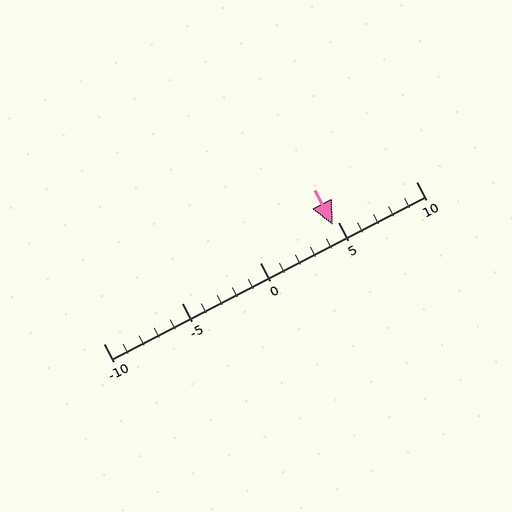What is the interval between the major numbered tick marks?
The major tick marks are spaced 5 units apart.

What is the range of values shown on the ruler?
The ruler shows values from -10 to 10.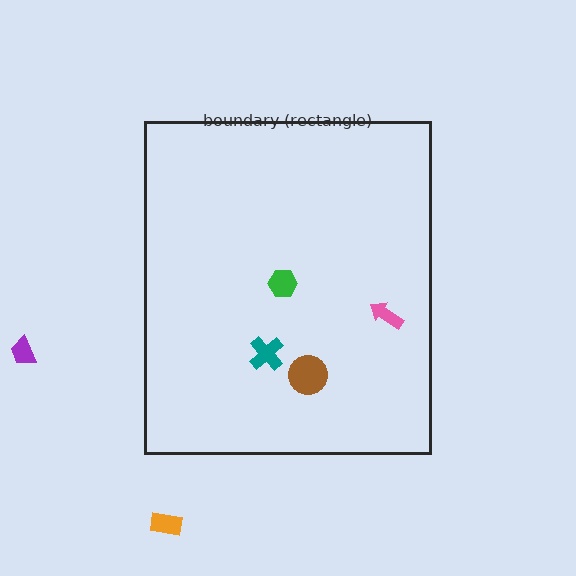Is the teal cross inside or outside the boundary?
Inside.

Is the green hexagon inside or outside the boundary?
Inside.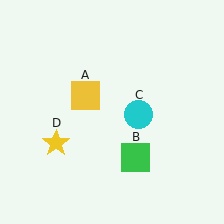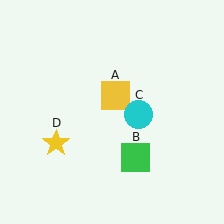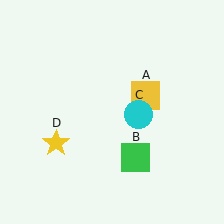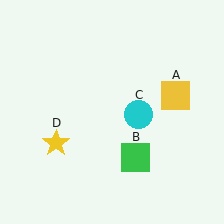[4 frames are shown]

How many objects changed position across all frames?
1 object changed position: yellow square (object A).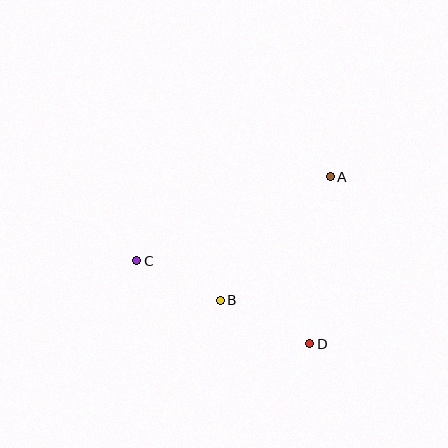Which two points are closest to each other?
Points B and C are closest to each other.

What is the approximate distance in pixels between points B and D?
The distance between B and D is approximately 100 pixels.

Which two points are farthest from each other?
Points A and C are farthest from each other.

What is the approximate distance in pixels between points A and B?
The distance between A and B is approximately 166 pixels.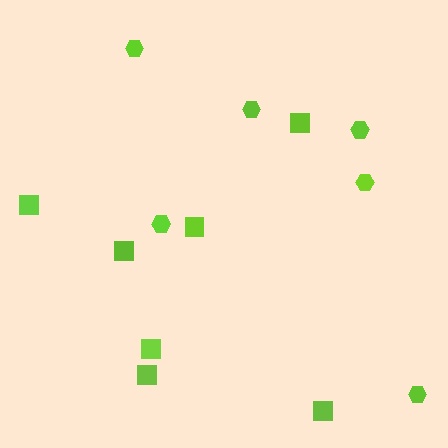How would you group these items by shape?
There are 2 groups: one group of squares (7) and one group of hexagons (6).